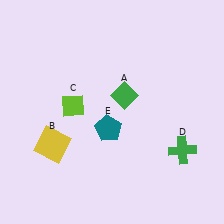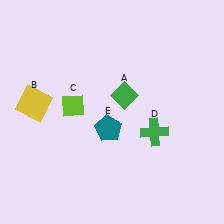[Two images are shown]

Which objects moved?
The objects that moved are: the yellow square (B), the green cross (D).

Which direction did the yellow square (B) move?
The yellow square (B) moved up.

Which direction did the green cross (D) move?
The green cross (D) moved left.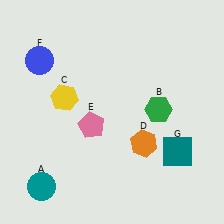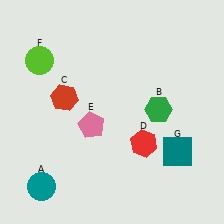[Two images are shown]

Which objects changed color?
C changed from yellow to red. D changed from orange to red. F changed from blue to lime.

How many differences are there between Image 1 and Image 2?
There are 3 differences between the two images.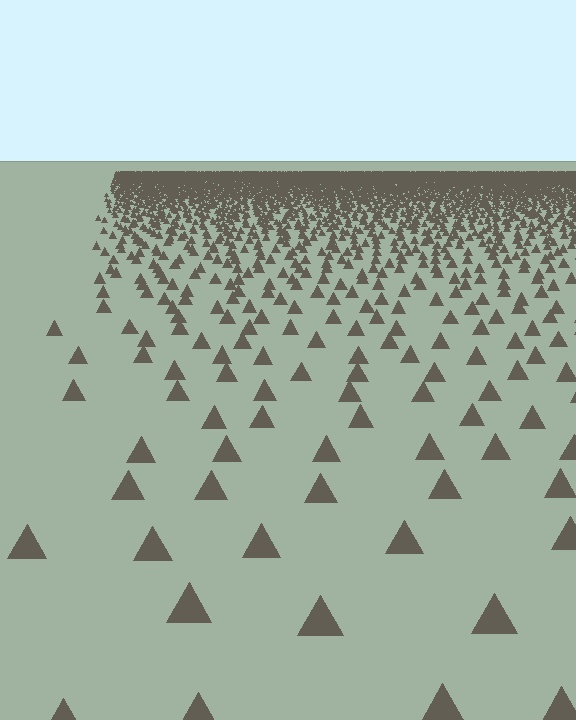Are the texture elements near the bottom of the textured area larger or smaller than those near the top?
Larger. Near the bottom, elements are closer to the viewer and appear at a bigger on-screen size.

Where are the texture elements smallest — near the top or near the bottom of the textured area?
Near the top.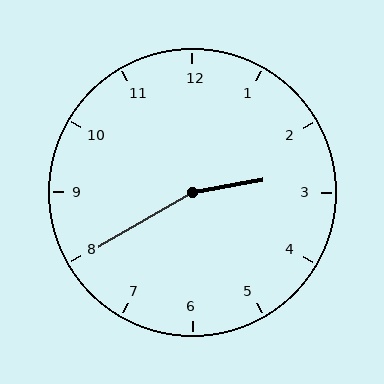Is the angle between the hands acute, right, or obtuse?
It is obtuse.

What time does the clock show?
2:40.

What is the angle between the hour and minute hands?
Approximately 160 degrees.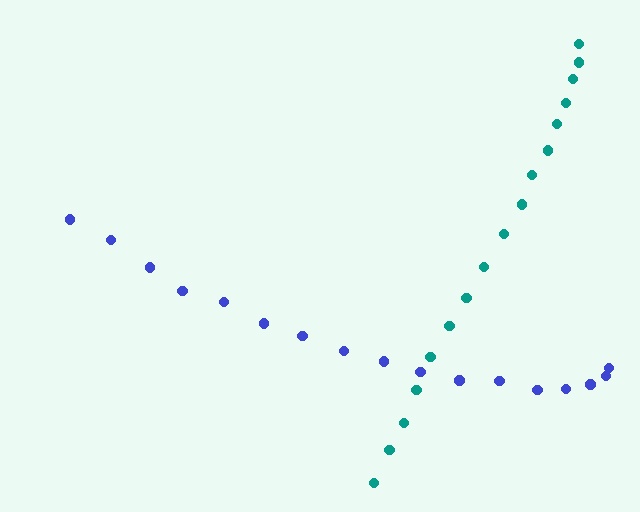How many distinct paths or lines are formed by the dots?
There are 2 distinct paths.